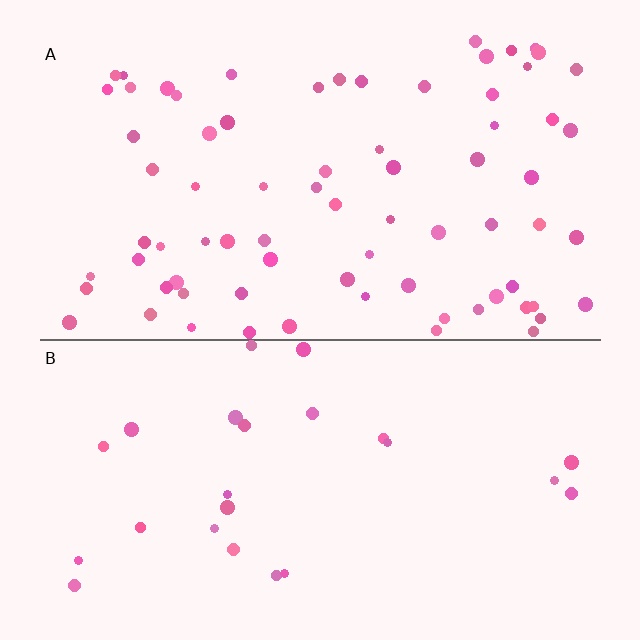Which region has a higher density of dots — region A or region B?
A (the top).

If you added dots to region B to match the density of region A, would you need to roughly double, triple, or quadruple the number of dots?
Approximately triple.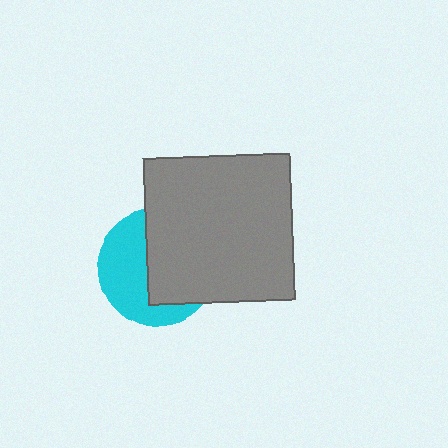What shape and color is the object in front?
The object in front is a gray square.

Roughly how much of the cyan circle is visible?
About half of it is visible (roughly 47%).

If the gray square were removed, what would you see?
You would see the complete cyan circle.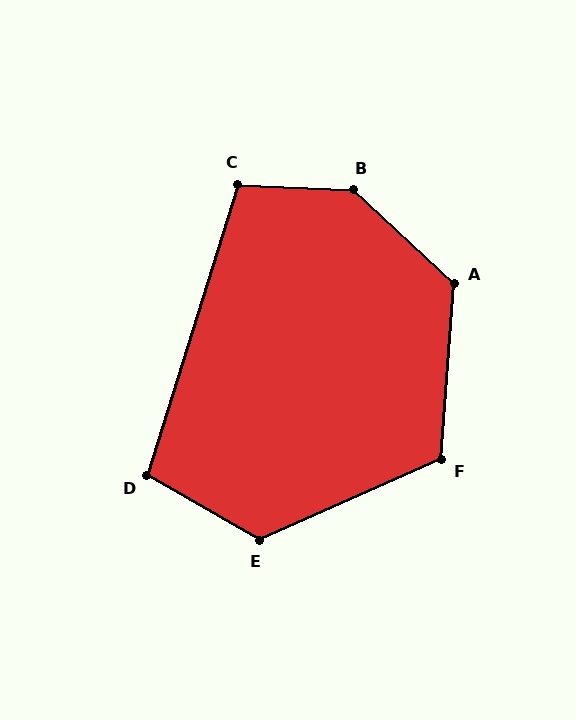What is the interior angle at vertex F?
Approximately 118 degrees (obtuse).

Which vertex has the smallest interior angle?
D, at approximately 102 degrees.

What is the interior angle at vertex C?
Approximately 105 degrees (obtuse).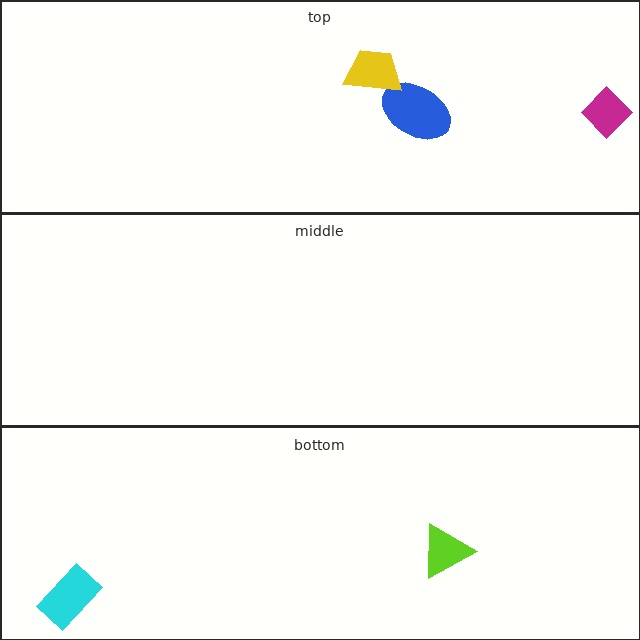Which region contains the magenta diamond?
The top region.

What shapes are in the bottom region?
The cyan rectangle, the lime triangle.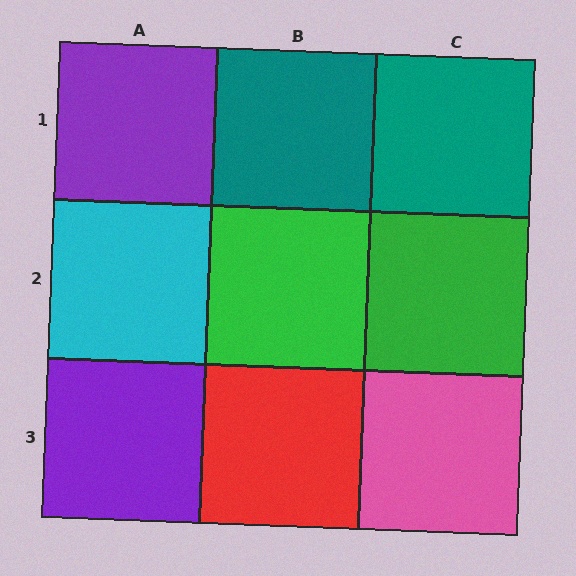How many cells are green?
2 cells are green.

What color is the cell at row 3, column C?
Pink.